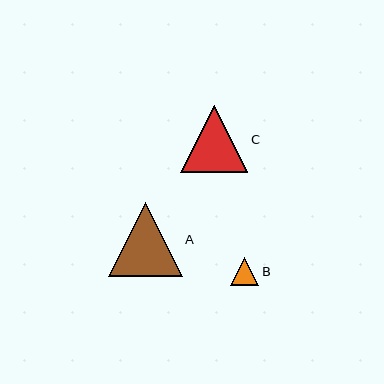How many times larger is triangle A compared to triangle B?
Triangle A is approximately 2.5 times the size of triangle B.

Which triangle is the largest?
Triangle A is the largest with a size of approximately 73 pixels.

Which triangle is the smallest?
Triangle B is the smallest with a size of approximately 29 pixels.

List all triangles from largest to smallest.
From largest to smallest: A, C, B.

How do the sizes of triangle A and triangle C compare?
Triangle A and triangle C are approximately the same size.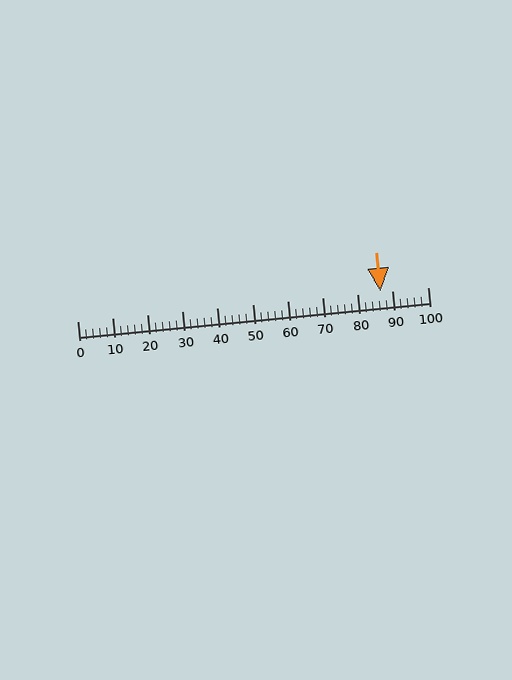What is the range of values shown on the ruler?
The ruler shows values from 0 to 100.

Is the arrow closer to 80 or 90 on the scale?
The arrow is closer to 90.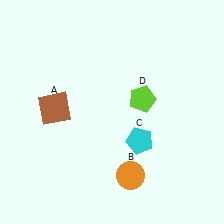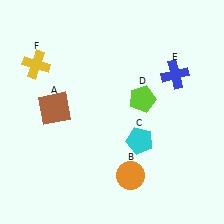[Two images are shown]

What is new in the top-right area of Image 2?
A blue cross (E) was added in the top-right area of Image 2.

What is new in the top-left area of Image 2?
A yellow cross (F) was added in the top-left area of Image 2.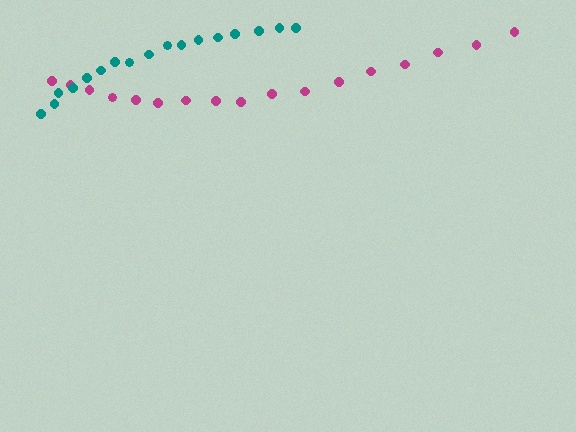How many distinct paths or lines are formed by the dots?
There are 2 distinct paths.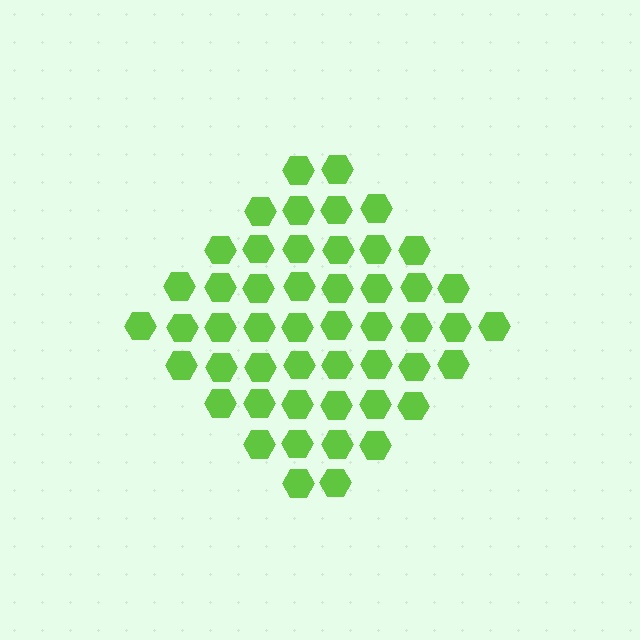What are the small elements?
The small elements are hexagons.